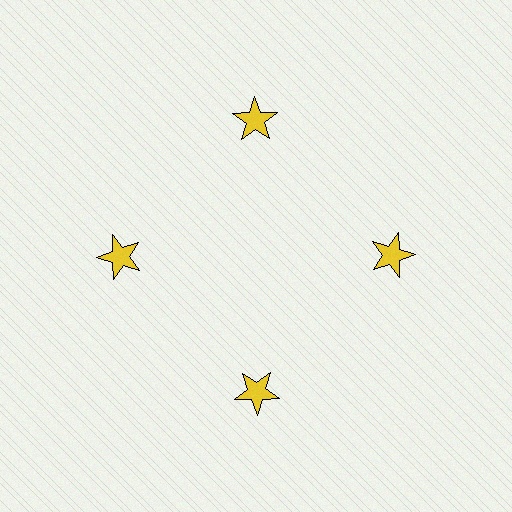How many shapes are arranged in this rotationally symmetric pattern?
There are 4 shapes, arranged in 4 groups of 1.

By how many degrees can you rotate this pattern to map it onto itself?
The pattern maps onto itself every 90 degrees of rotation.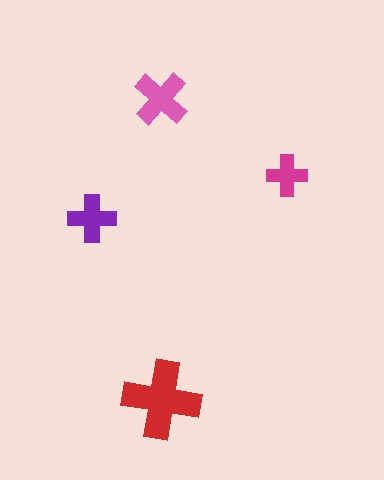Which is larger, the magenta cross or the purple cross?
The purple one.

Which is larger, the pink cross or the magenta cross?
The pink one.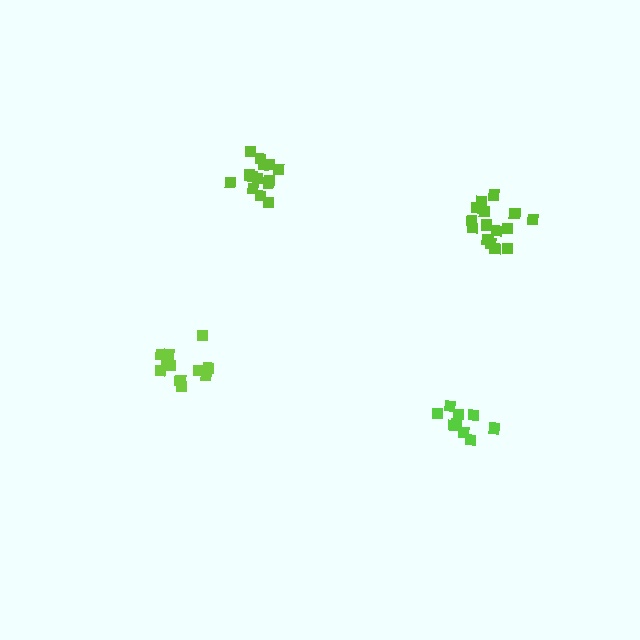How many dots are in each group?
Group 1: 14 dots, Group 2: 11 dots, Group 3: 15 dots, Group 4: 9 dots (49 total).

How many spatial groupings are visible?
There are 4 spatial groupings.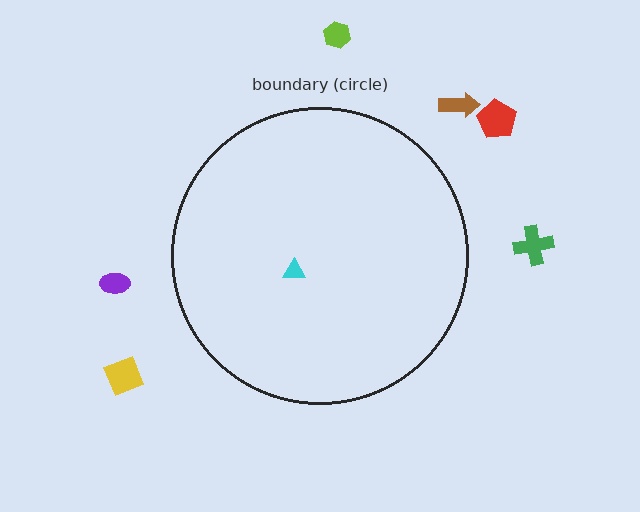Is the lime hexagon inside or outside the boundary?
Outside.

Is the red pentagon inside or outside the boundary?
Outside.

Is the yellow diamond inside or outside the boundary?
Outside.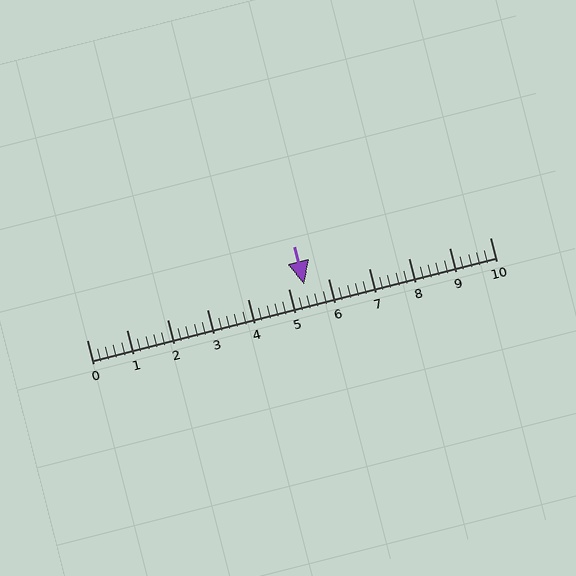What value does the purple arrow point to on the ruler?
The purple arrow points to approximately 5.4.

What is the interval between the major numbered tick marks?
The major tick marks are spaced 1 units apart.